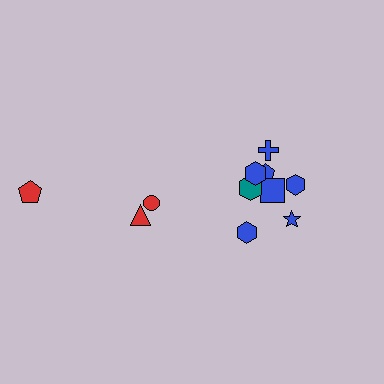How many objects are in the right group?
There are 8 objects.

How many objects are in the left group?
There are 3 objects.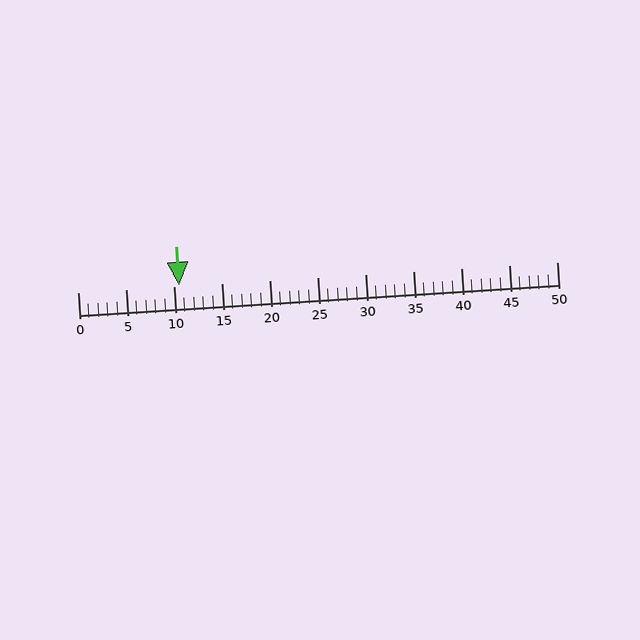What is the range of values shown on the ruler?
The ruler shows values from 0 to 50.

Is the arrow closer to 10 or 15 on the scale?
The arrow is closer to 10.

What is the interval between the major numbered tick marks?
The major tick marks are spaced 5 units apart.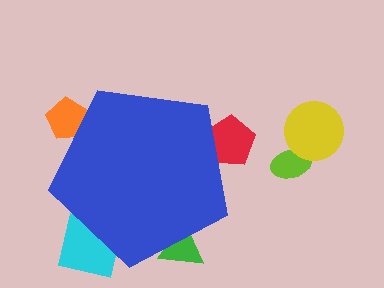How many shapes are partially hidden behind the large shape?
4 shapes are partially hidden.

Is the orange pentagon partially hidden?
Yes, the orange pentagon is partially hidden behind the blue pentagon.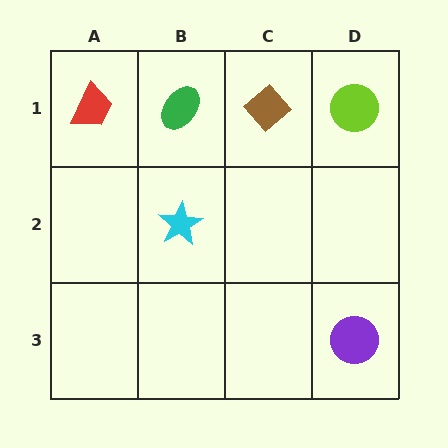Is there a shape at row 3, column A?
No, that cell is empty.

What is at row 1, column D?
A lime circle.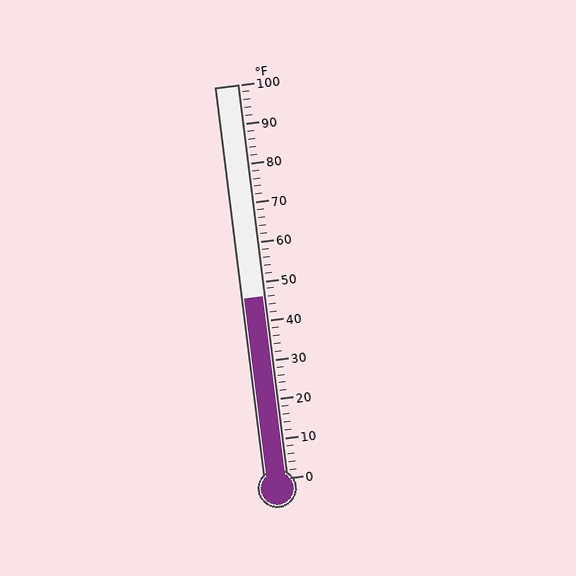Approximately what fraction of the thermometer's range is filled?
The thermometer is filled to approximately 45% of its range.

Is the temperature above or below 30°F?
The temperature is above 30°F.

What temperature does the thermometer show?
The thermometer shows approximately 46°F.